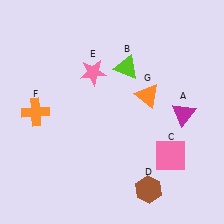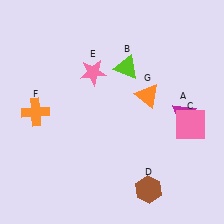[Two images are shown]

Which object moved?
The pink square (C) moved up.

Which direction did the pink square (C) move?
The pink square (C) moved up.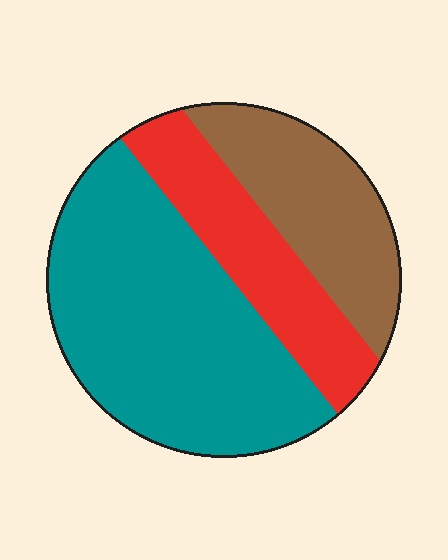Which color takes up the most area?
Teal, at roughly 50%.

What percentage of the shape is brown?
Brown takes up less than a quarter of the shape.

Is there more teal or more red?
Teal.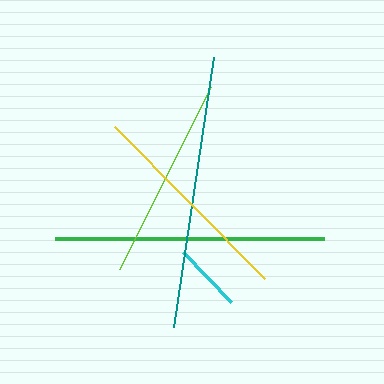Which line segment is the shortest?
The cyan line is the shortest at approximately 69 pixels.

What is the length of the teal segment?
The teal segment is approximately 273 pixels long.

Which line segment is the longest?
The teal line is the longest at approximately 273 pixels.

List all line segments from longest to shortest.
From longest to shortest: teal, green, yellow, lime, cyan.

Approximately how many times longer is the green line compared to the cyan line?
The green line is approximately 3.9 times the length of the cyan line.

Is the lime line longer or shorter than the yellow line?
The yellow line is longer than the lime line.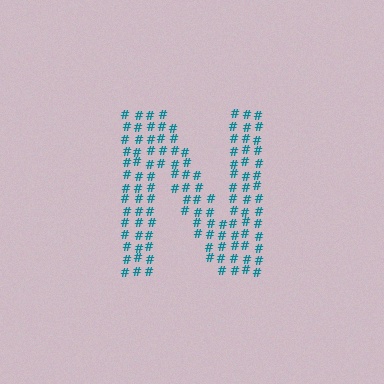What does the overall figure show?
The overall figure shows the letter N.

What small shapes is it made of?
It is made of small hash symbols.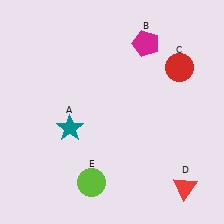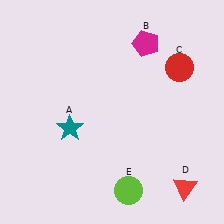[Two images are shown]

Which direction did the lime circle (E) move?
The lime circle (E) moved right.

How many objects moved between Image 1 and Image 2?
1 object moved between the two images.